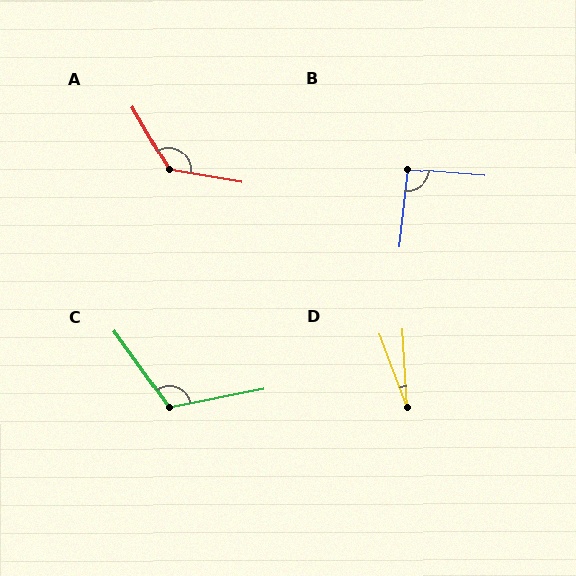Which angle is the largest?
A, at approximately 130 degrees.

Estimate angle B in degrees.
Approximately 91 degrees.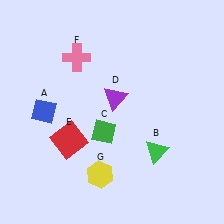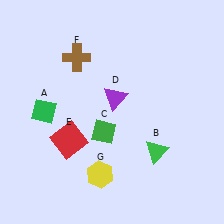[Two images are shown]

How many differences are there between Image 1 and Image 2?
There are 2 differences between the two images.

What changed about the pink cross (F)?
In Image 1, F is pink. In Image 2, it changed to brown.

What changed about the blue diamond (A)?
In Image 1, A is blue. In Image 2, it changed to green.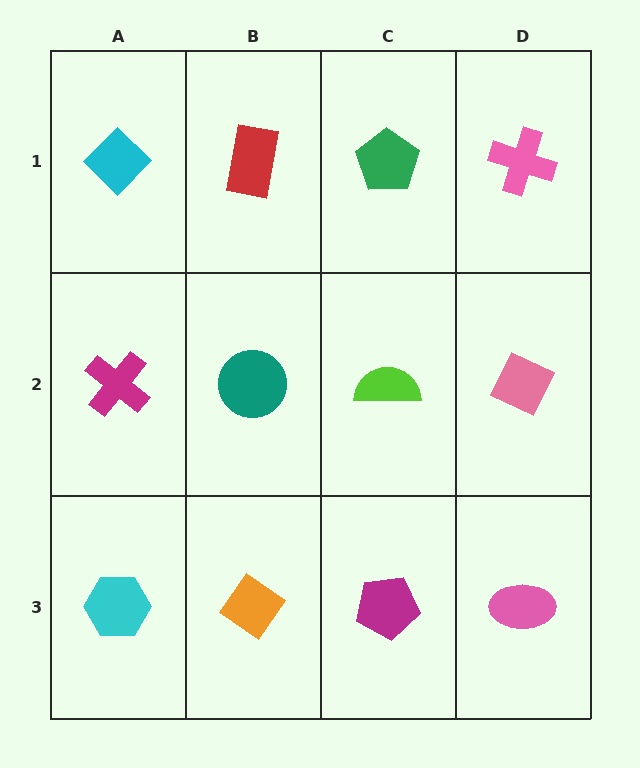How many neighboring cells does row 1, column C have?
3.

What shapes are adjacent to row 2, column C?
A green pentagon (row 1, column C), a magenta pentagon (row 3, column C), a teal circle (row 2, column B), a pink diamond (row 2, column D).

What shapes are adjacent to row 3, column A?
A magenta cross (row 2, column A), an orange diamond (row 3, column B).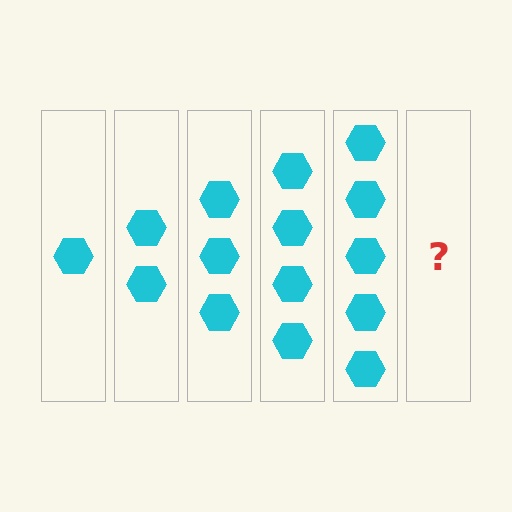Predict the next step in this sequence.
The next step is 6 hexagons.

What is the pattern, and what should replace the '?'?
The pattern is that each step adds one more hexagon. The '?' should be 6 hexagons.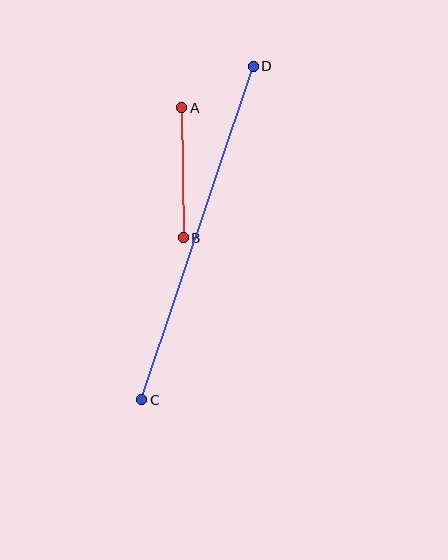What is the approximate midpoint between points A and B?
The midpoint is at approximately (183, 173) pixels.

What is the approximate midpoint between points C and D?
The midpoint is at approximately (197, 233) pixels.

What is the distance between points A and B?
The distance is approximately 130 pixels.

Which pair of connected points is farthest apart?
Points C and D are farthest apart.